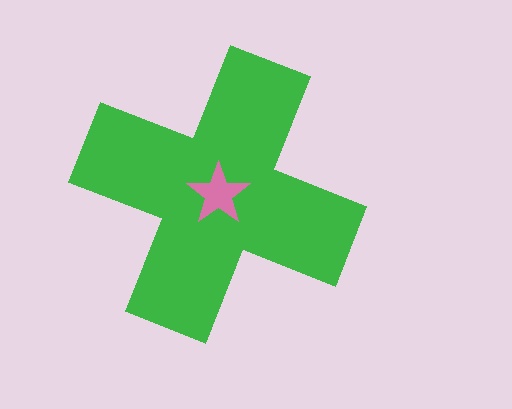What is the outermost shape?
The green cross.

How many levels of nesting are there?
2.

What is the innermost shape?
The pink star.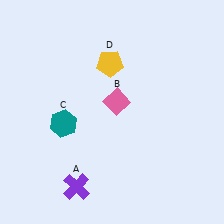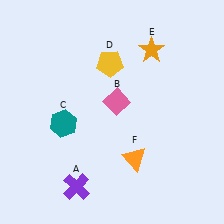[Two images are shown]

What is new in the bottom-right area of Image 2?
An orange triangle (F) was added in the bottom-right area of Image 2.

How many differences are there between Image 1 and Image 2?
There are 2 differences between the two images.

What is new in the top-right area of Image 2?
An orange star (E) was added in the top-right area of Image 2.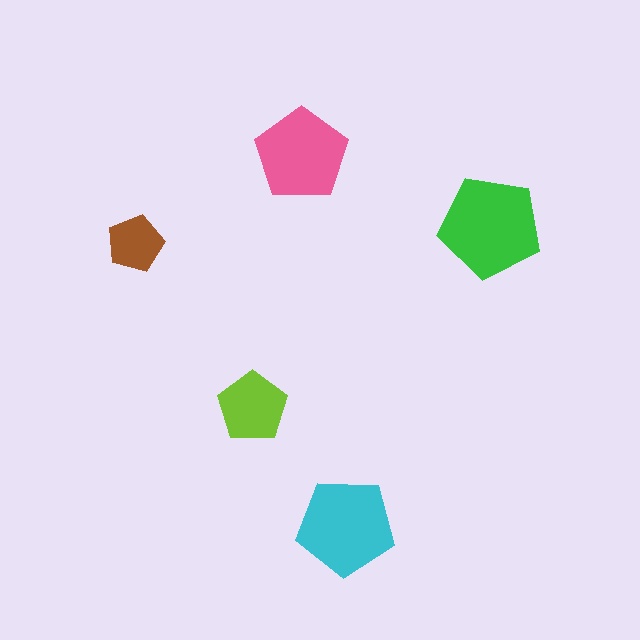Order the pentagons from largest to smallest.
the green one, the cyan one, the pink one, the lime one, the brown one.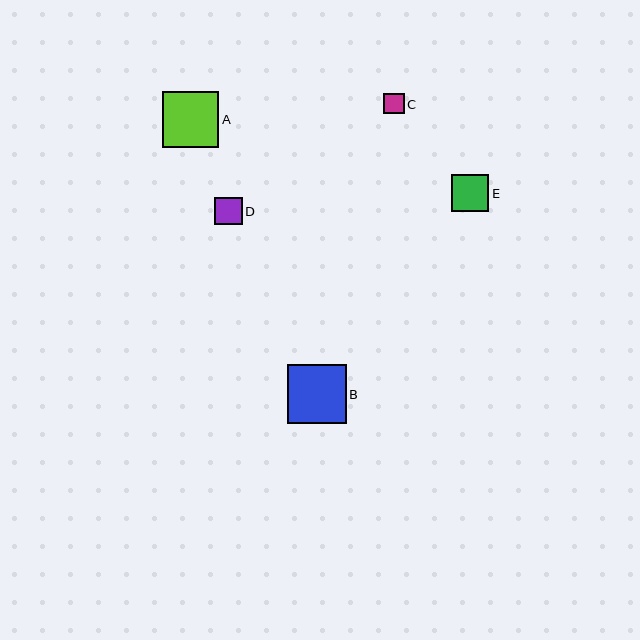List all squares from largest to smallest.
From largest to smallest: B, A, E, D, C.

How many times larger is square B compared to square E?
Square B is approximately 1.6 times the size of square E.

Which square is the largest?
Square B is the largest with a size of approximately 59 pixels.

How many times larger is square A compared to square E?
Square A is approximately 1.5 times the size of square E.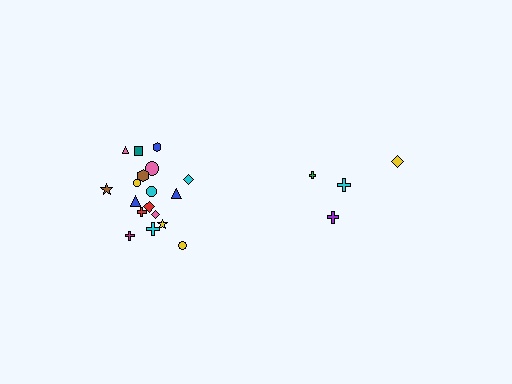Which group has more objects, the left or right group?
The left group.